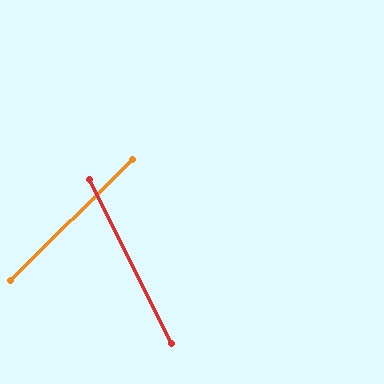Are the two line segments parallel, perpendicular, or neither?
Neither parallel nor perpendicular — they differ by about 72°.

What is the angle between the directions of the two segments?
Approximately 72 degrees.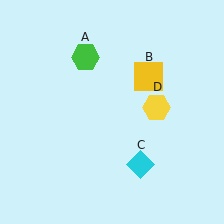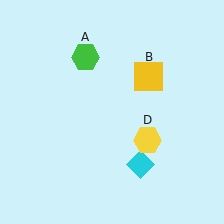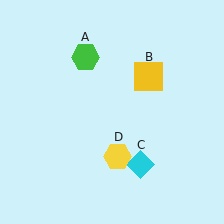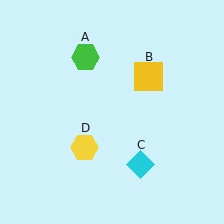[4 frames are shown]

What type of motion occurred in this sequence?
The yellow hexagon (object D) rotated clockwise around the center of the scene.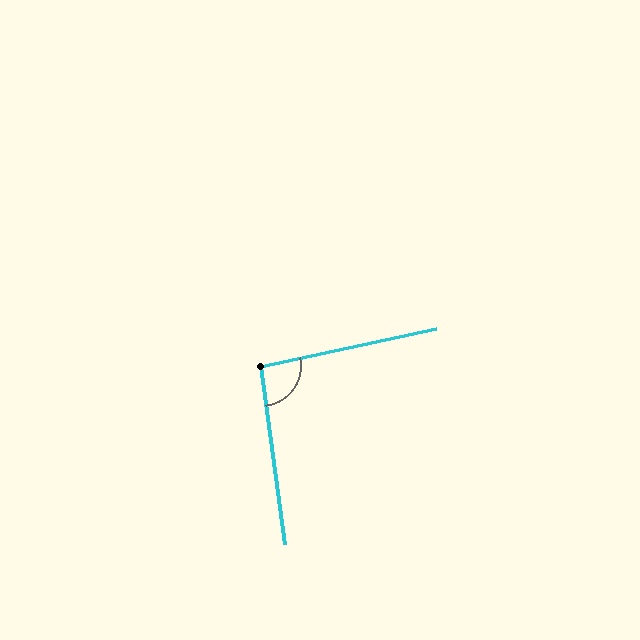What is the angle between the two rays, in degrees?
Approximately 95 degrees.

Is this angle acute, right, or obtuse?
It is approximately a right angle.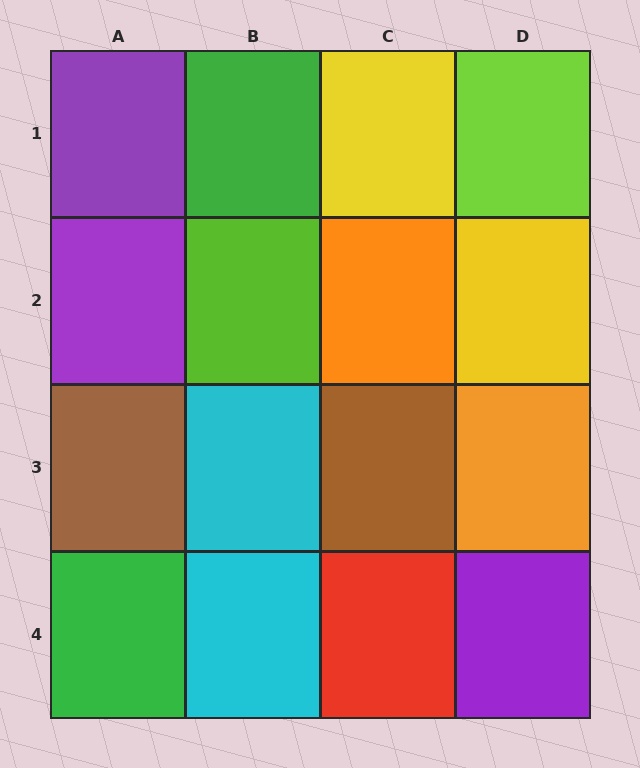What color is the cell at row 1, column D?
Lime.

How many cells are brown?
2 cells are brown.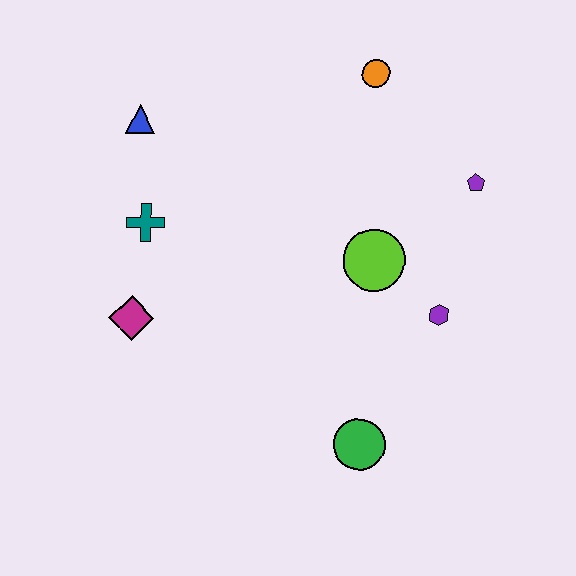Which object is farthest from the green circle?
The blue triangle is farthest from the green circle.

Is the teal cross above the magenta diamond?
Yes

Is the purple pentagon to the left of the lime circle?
No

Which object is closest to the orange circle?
The purple pentagon is closest to the orange circle.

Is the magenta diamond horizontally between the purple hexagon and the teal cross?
No